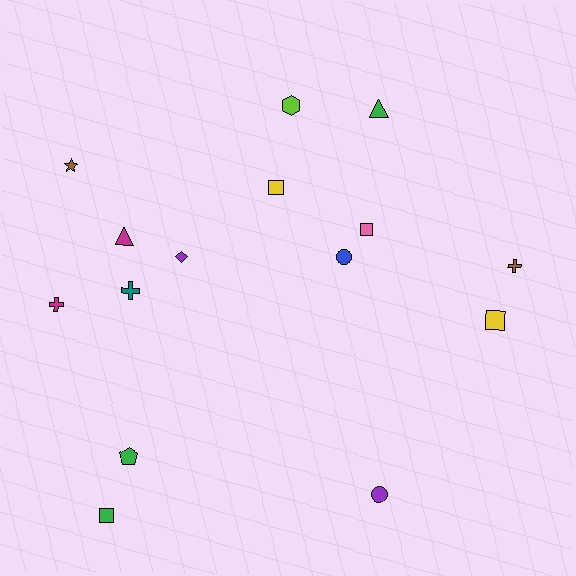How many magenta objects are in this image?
There are 2 magenta objects.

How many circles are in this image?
There are 2 circles.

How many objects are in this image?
There are 15 objects.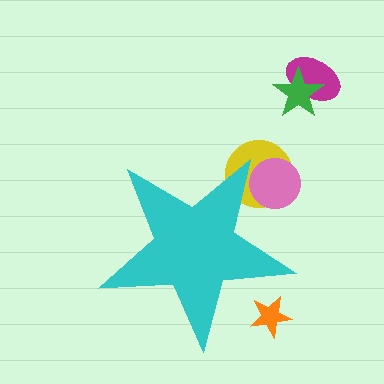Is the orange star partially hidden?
Yes, the orange star is partially hidden behind the cyan star.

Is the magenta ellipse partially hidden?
No, the magenta ellipse is fully visible.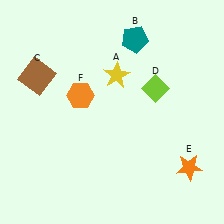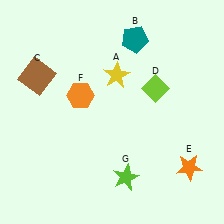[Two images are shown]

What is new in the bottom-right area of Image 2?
A lime star (G) was added in the bottom-right area of Image 2.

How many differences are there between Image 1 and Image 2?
There is 1 difference between the two images.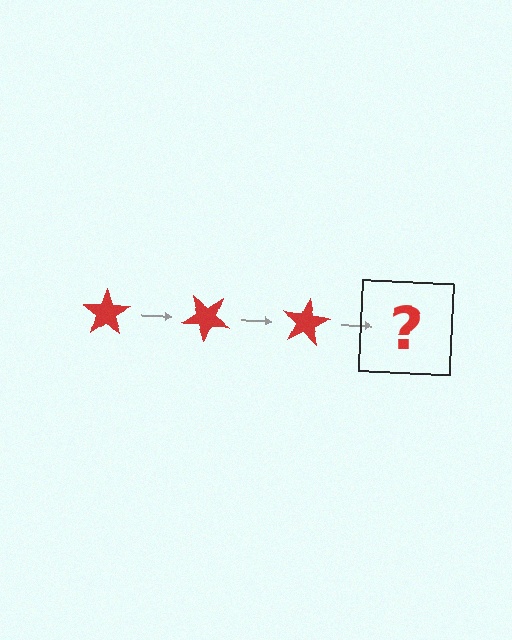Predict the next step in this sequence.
The next step is a red star rotated 120 degrees.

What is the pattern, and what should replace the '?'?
The pattern is that the star rotates 40 degrees each step. The '?' should be a red star rotated 120 degrees.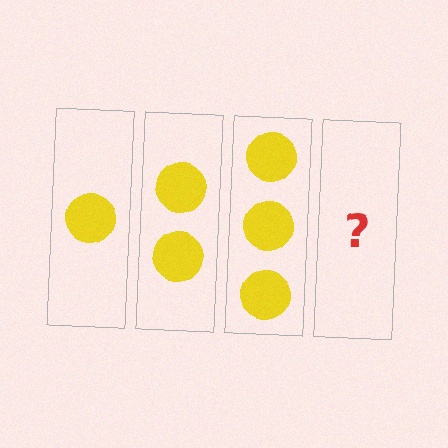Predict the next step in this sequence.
The next step is 4 circles.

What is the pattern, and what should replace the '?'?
The pattern is that each step adds one more circle. The '?' should be 4 circles.